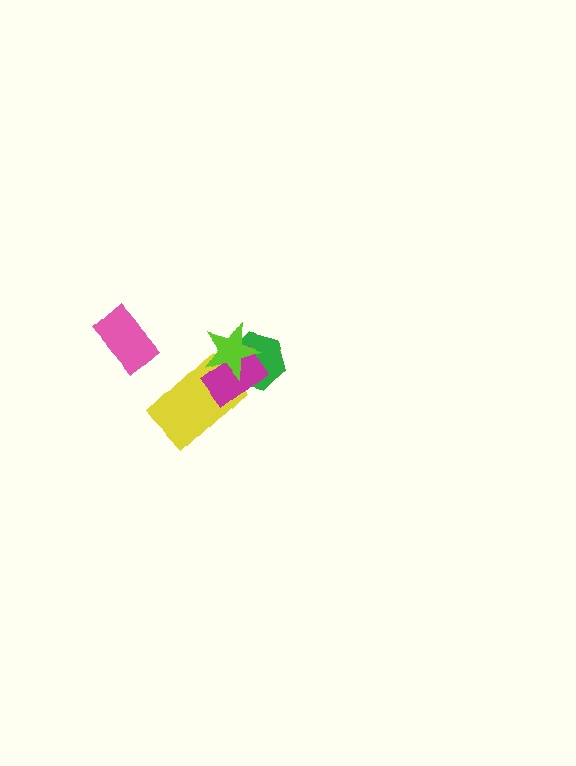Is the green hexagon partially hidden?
Yes, it is partially covered by another shape.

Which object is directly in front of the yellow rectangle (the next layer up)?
The magenta rectangle is directly in front of the yellow rectangle.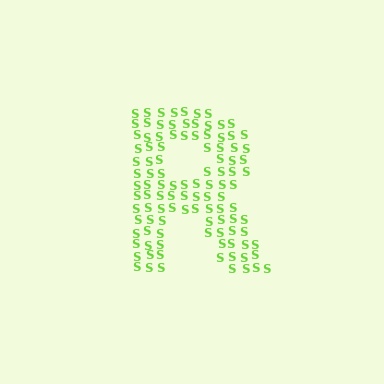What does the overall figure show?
The overall figure shows the letter R.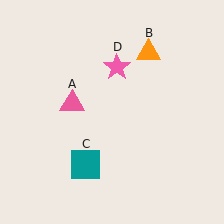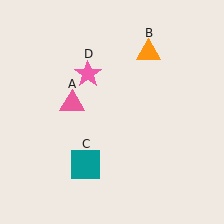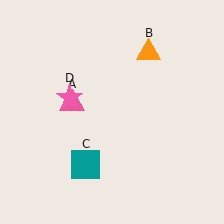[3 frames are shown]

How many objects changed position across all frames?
1 object changed position: pink star (object D).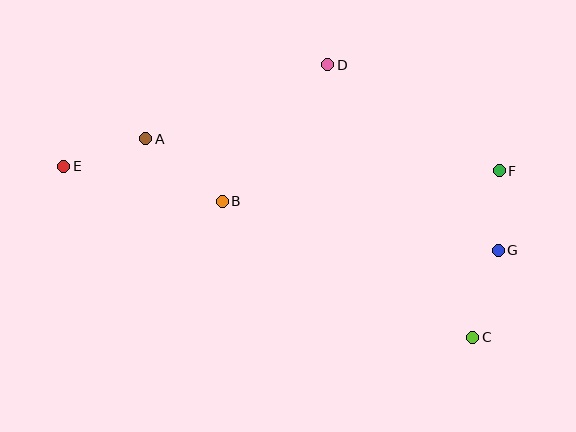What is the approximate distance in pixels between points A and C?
The distance between A and C is approximately 383 pixels.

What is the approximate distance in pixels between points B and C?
The distance between B and C is approximately 285 pixels.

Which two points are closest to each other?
Points F and G are closest to each other.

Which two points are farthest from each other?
Points C and E are farthest from each other.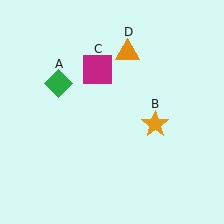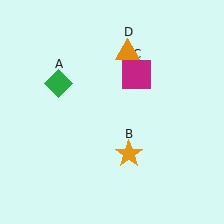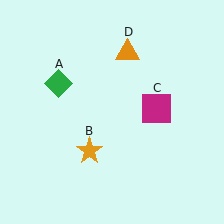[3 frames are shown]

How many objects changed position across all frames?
2 objects changed position: orange star (object B), magenta square (object C).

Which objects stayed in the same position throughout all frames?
Green diamond (object A) and orange triangle (object D) remained stationary.